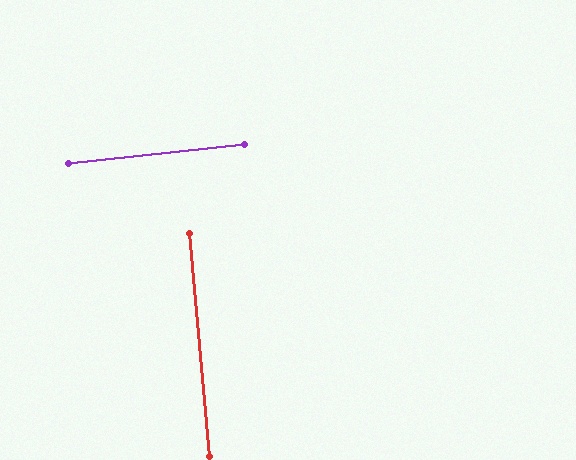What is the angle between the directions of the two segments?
Approximately 89 degrees.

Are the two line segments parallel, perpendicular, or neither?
Perpendicular — they meet at approximately 89°.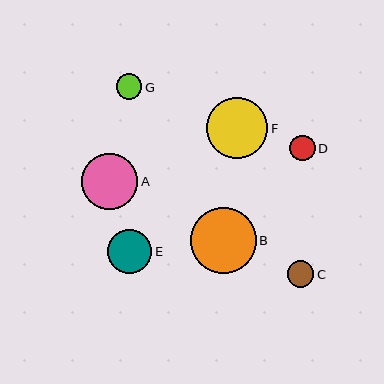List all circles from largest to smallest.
From largest to smallest: B, F, A, E, C, G, D.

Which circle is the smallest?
Circle D is the smallest with a size of approximately 25 pixels.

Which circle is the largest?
Circle B is the largest with a size of approximately 66 pixels.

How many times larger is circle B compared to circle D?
Circle B is approximately 2.6 times the size of circle D.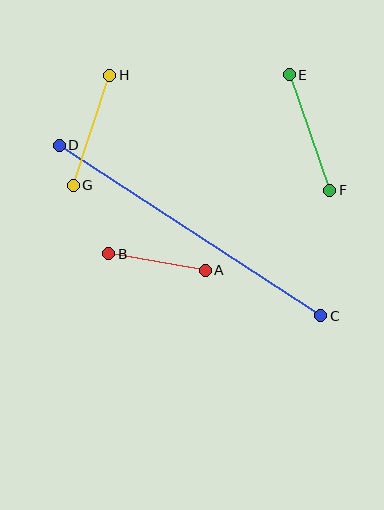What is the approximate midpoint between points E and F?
The midpoint is at approximately (310, 133) pixels.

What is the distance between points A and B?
The distance is approximately 98 pixels.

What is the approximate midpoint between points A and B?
The midpoint is at approximately (157, 262) pixels.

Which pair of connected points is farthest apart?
Points C and D are farthest apart.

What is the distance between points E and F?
The distance is approximately 122 pixels.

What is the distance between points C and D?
The distance is approximately 312 pixels.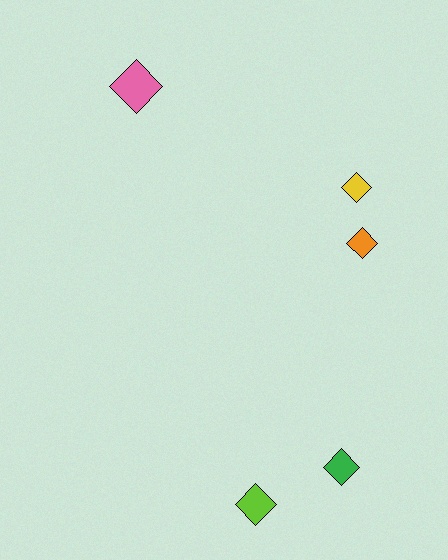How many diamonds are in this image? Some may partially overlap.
There are 5 diamonds.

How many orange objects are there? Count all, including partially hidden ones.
There is 1 orange object.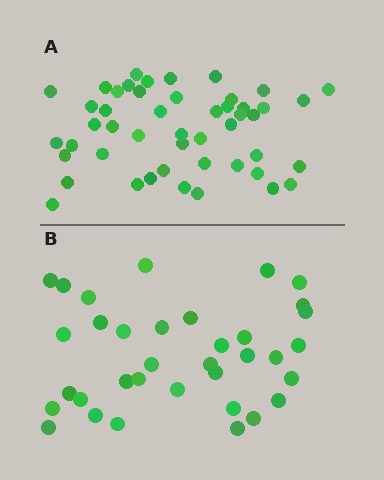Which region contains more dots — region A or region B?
Region A (the top region) has more dots.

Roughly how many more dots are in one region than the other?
Region A has approximately 15 more dots than region B.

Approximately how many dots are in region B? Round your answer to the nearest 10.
About 40 dots. (The exact count is 35, which rounds to 40.)